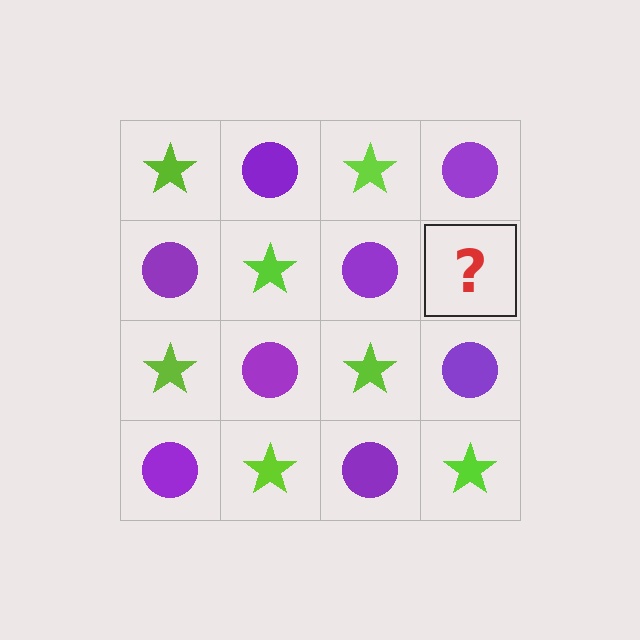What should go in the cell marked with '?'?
The missing cell should contain a lime star.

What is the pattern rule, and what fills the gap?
The rule is that it alternates lime star and purple circle in a checkerboard pattern. The gap should be filled with a lime star.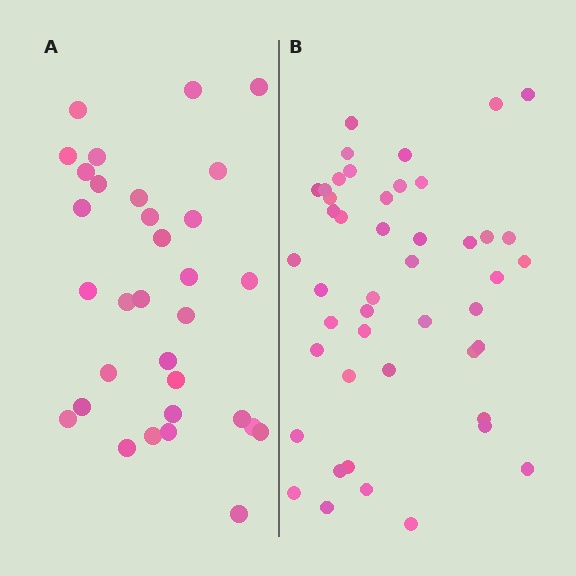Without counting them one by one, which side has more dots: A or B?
Region B (the right region) has more dots.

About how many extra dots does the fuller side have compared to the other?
Region B has approximately 15 more dots than region A.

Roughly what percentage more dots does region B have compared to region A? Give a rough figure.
About 45% more.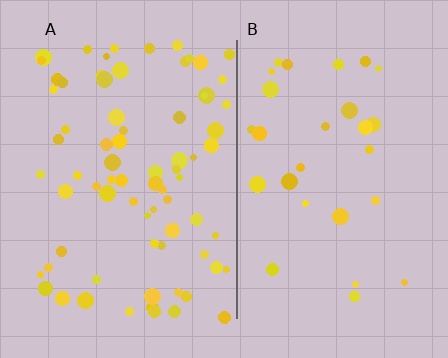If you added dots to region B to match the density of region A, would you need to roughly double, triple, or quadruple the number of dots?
Approximately triple.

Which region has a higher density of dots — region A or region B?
A (the left).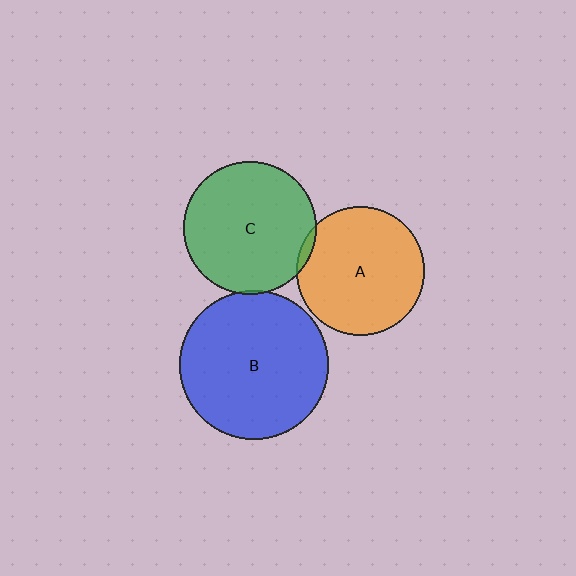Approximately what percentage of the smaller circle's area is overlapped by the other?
Approximately 5%.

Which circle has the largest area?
Circle B (blue).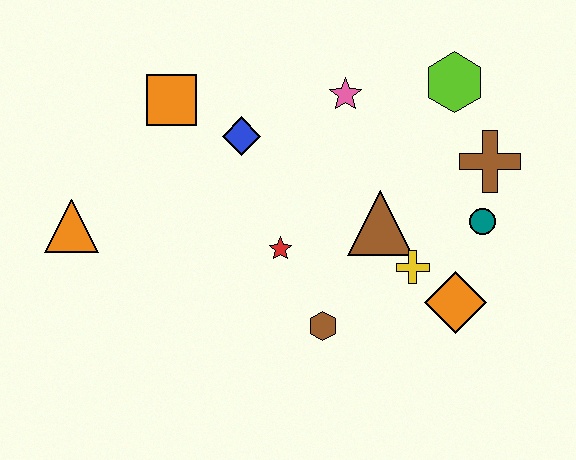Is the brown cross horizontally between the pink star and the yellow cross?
No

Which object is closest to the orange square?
The blue diamond is closest to the orange square.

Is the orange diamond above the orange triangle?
No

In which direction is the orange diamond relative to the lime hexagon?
The orange diamond is below the lime hexagon.